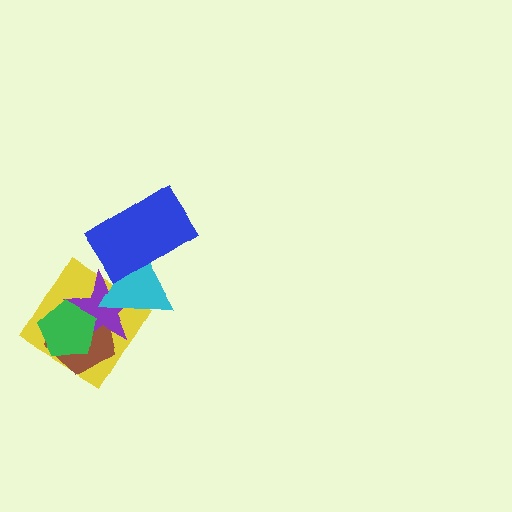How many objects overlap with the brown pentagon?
3 objects overlap with the brown pentagon.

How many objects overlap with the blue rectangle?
1 object overlaps with the blue rectangle.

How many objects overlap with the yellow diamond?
4 objects overlap with the yellow diamond.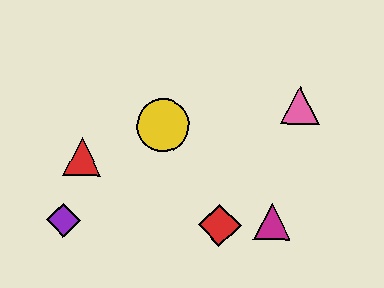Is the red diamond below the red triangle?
Yes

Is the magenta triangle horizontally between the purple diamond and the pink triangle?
Yes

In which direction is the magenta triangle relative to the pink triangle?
The magenta triangle is below the pink triangle.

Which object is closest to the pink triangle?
The magenta triangle is closest to the pink triangle.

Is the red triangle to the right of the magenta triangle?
No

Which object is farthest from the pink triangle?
The purple diamond is farthest from the pink triangle.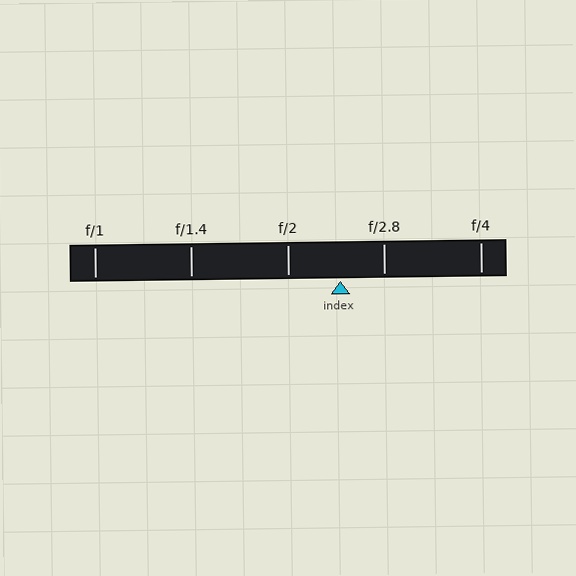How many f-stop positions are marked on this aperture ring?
There are 5 f-stop positions marked.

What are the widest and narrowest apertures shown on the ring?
The widest aperture shown is f/1 and the narrowest is f/4.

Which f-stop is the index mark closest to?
The index mark is closest to f/2.8.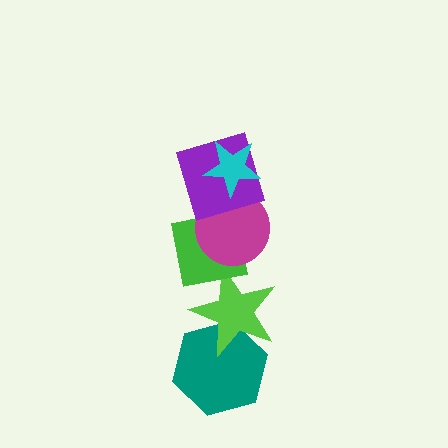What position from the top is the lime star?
The lime star is 5th from the top.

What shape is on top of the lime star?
The green square is on top of the lime star.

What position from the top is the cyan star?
The cyan star is 1st from the top.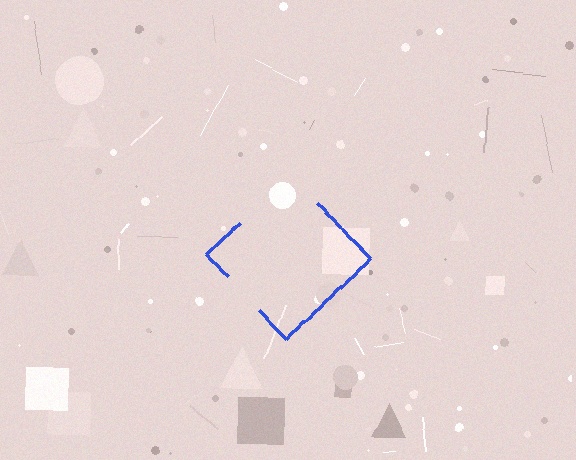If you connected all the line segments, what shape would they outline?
They would outline a diamond.